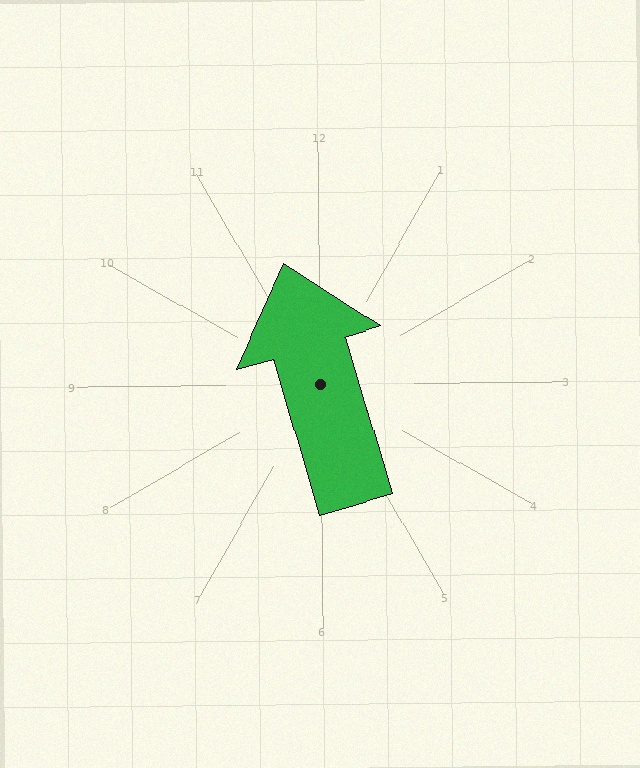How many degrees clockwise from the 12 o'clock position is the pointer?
Approximately 344 degrees.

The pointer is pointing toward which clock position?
Roughly 11 o'clock.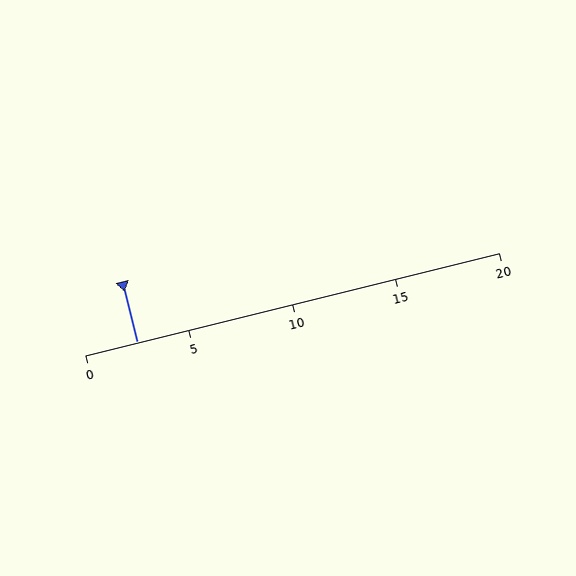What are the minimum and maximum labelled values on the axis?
The axis runs from 0 to 20.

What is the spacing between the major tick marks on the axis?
The major ticks are spaced 5 apart.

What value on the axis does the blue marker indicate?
The marker indicates approximately 2.5.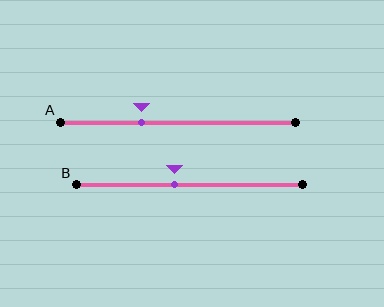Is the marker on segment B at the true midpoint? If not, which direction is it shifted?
No, the marker on segment B is shifted to the left by about 6% of the segment length.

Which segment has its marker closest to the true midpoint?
Segment B has its marker closest to the true midpoint.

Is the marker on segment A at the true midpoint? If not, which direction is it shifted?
No, the marker on segment A is shifted to the left by about 16% of the segment length.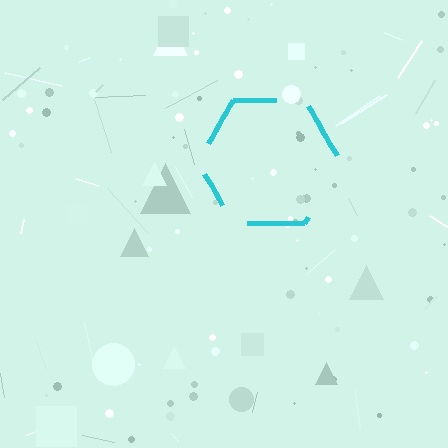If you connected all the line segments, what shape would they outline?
They would outline a hexagon.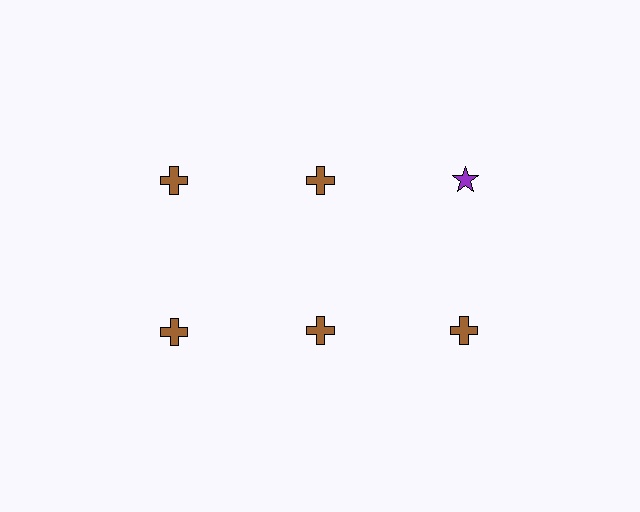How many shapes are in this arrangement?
There are 6 shapes arranged in a grid pattern.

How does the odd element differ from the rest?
It differs in both color (purple instead of brown) and shape (star instead of cross).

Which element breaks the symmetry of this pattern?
The purple star in the top row, center column breaks the symmetry. All other shapes are brown crosses.